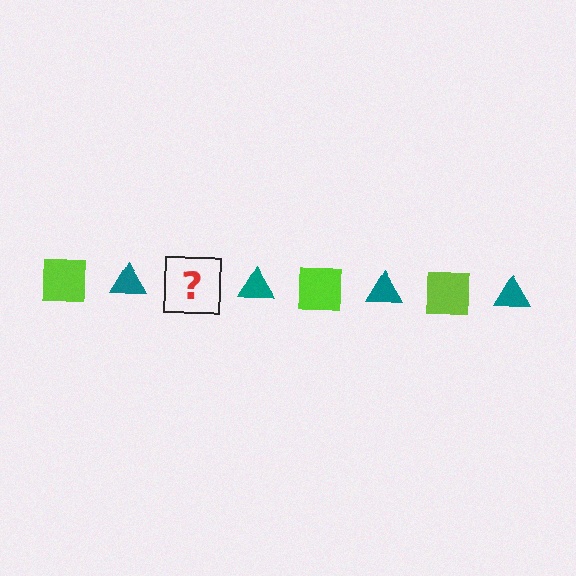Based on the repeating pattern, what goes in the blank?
The blank should be a lime square.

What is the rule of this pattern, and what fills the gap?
The rule is that the pattern alternates between lime square and teal triangle. The gap should be filled with a lime square.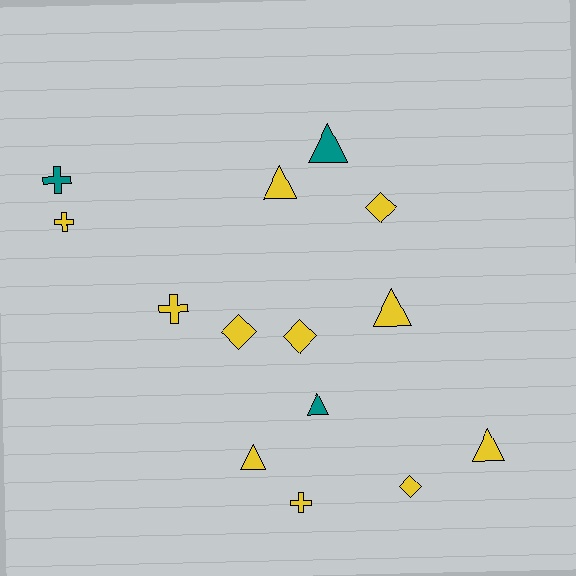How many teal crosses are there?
There is 1 teal cross.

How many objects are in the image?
There are 14 objects.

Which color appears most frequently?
Yellow, with 11 objects.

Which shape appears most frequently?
Triangle, with 6 objects.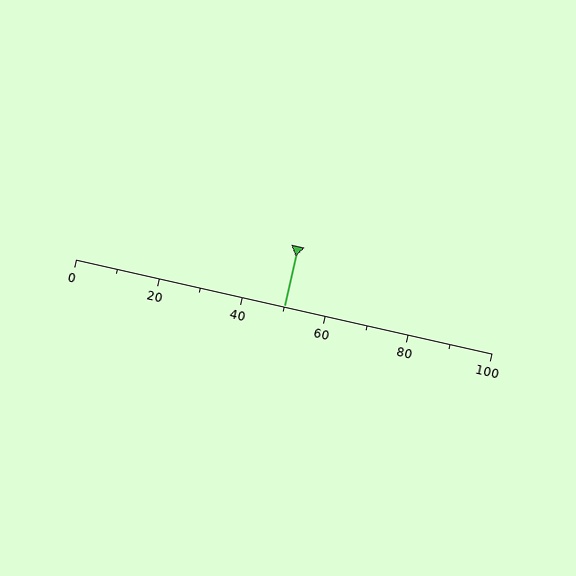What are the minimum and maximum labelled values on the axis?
The axis runs from 0 to 100.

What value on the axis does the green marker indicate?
The marker indicates approximately 50.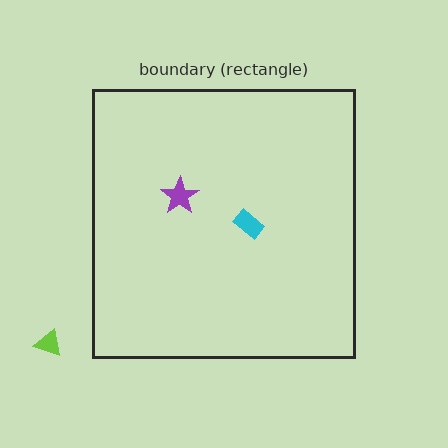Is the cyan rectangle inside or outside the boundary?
Inside.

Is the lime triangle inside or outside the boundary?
Outside.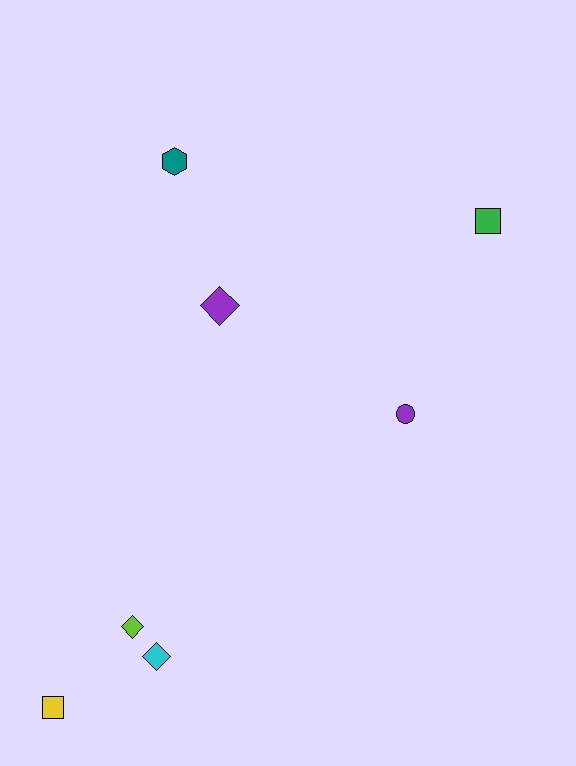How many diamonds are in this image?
There are 3 diamonds.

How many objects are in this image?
There are 7 objects.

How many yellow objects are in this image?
There is 1 yellow object.